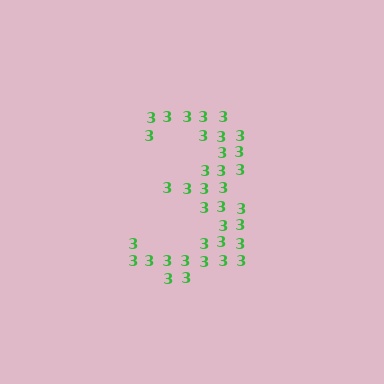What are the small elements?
The small elements are digit 3's.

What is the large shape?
The large shape is the digit 3.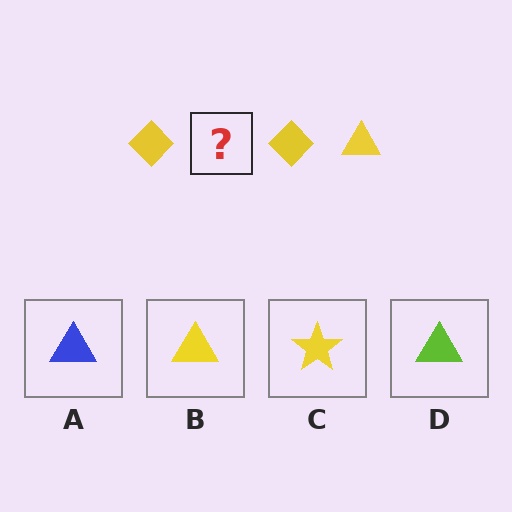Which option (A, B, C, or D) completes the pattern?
B.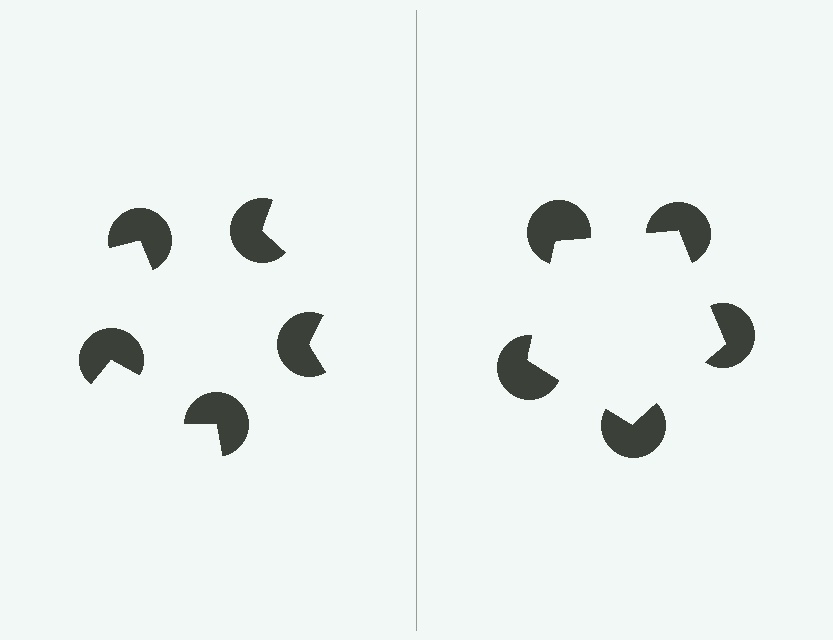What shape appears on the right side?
An illusory pentagon.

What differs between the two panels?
The pac-man discs are positioned identically on both sides; only the wedge orientations differ. On the right they align to a pentagon; on the left they are misaligned.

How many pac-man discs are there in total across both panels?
10 — 5 on each side.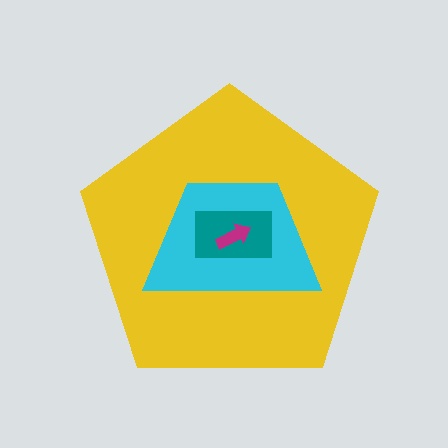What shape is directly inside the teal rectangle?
The magenta arrow.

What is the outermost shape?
The yellow pentagon.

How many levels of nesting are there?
4.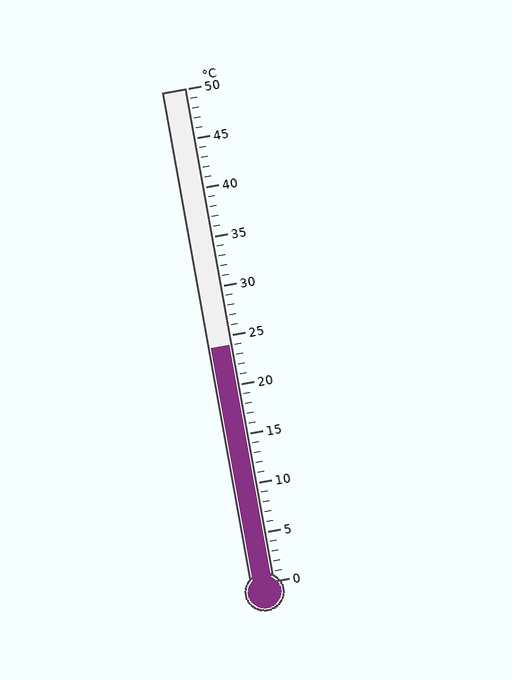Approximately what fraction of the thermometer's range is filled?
The thermometer is filled to approximately 50% of its range.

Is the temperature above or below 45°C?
The temperature is below 45°C.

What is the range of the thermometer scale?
The thermometer scale ranges from 0°C to 50°C.